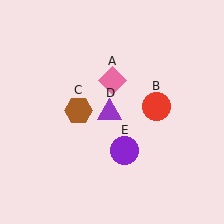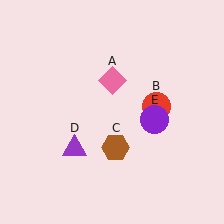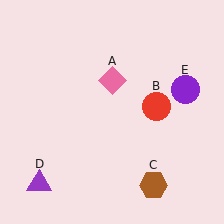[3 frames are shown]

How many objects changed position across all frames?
3 objects changed position: brown hexagon (object C), purple triangle (object D), purple circle (object E).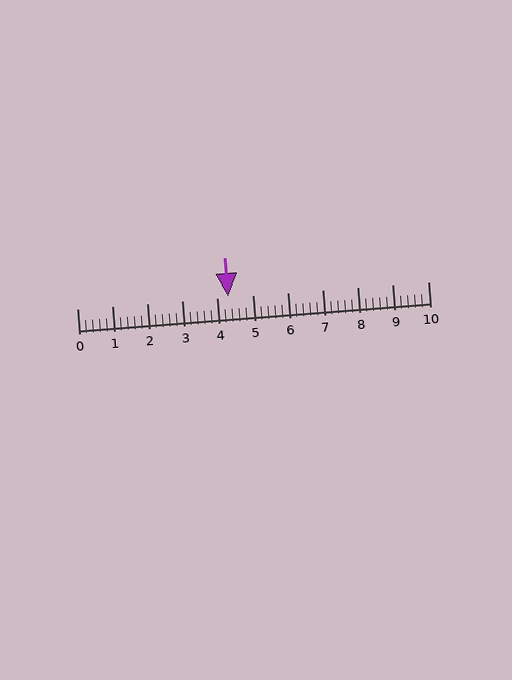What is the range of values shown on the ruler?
The ruler shows values from 0 to 10.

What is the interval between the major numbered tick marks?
The major tick marks are spaced 1 units apart.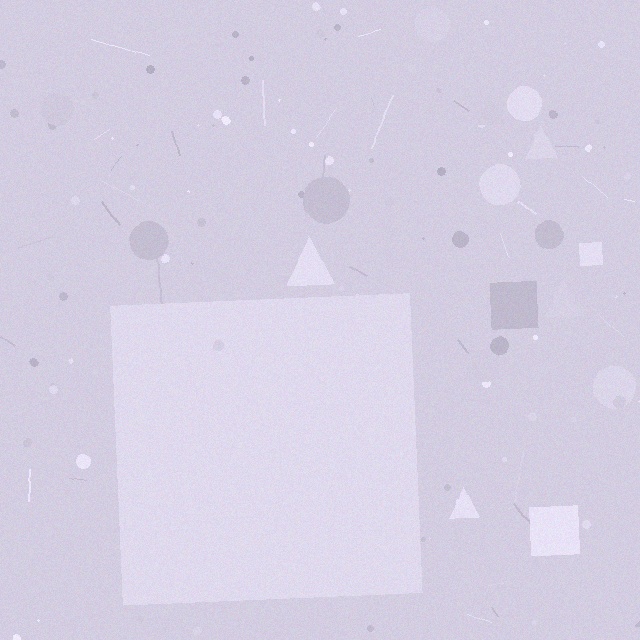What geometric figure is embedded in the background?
A square is embedded in the background.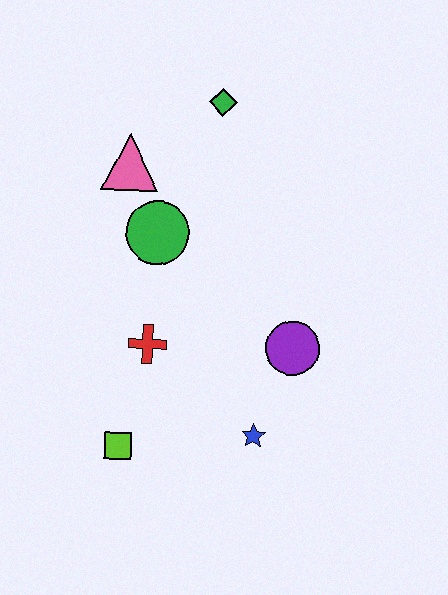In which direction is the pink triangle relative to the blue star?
The pink triangle is above the blue star.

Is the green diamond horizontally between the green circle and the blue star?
Yes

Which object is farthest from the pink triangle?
The blue star is farthest from the pink triangle.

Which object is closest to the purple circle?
The blue star is closest to the purple circle.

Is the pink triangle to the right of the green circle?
No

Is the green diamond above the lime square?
Yes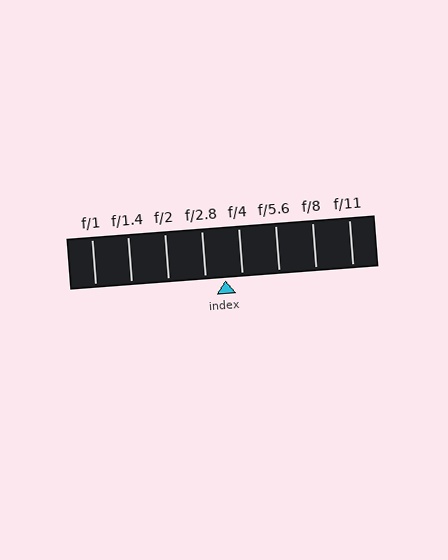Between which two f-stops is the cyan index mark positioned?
The index mark is between f/2.8 and f/4.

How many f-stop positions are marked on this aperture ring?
There are 8 f-stop positions marked.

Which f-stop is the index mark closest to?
The index mark is closest to f/4.